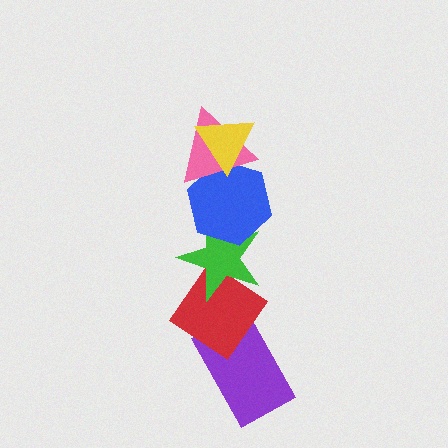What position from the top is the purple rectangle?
The purple rectangle is 6th from the top.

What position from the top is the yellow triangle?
The yellow triangle is 1st from the top.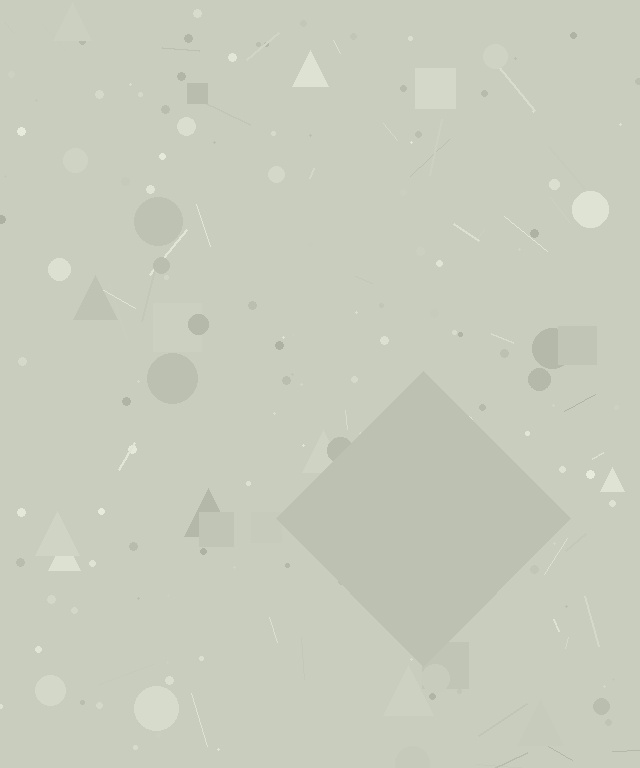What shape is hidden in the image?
A diamond is hidden in the image.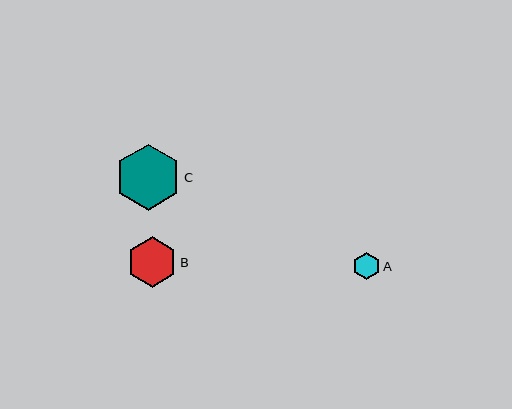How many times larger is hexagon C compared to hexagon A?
Hexagon C is approximately 2.4 times the size of hexagon A.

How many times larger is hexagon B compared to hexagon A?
Hexagon B is approximately 1.8 times the size of hexagon A.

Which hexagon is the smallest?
Hexagon A is the smallest with a size of approximately 27 pixels.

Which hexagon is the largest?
Hexagon C is the largest with a size of approximately 66 pixels.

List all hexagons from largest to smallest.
From largest to smallest: C, B, A.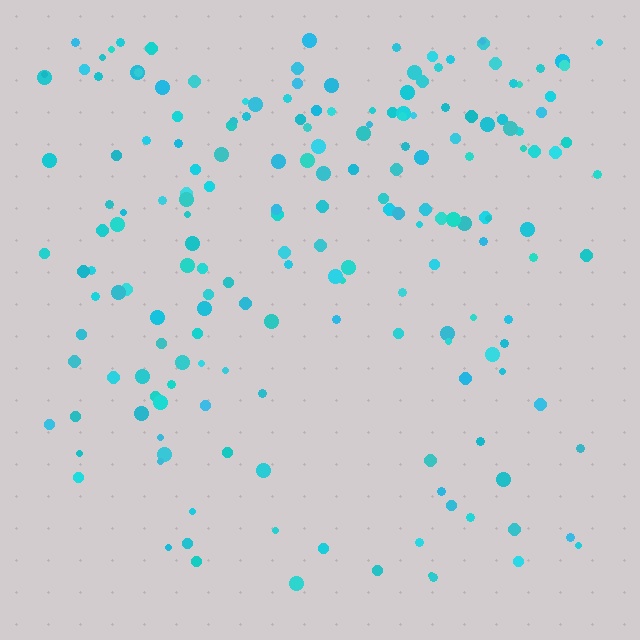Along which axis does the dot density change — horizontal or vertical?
Vertical.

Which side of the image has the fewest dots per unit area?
The bottom.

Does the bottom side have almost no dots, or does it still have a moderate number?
Still a moderate number, just noticeably fewer than the top.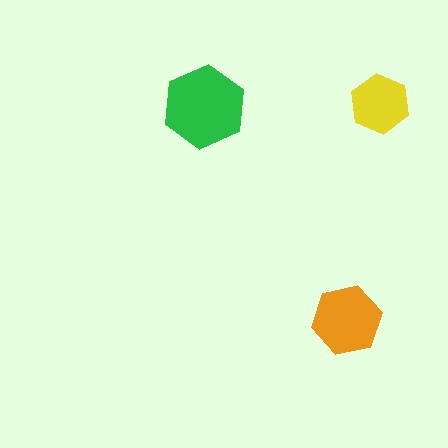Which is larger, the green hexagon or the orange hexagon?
The green one.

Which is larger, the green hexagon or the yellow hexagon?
The green one.